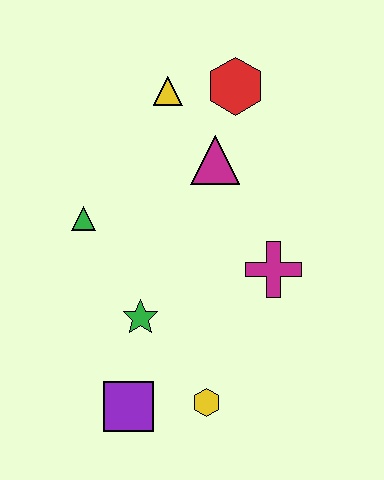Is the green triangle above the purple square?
Yes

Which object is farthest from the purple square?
The red hexagon is farthest from the purple square.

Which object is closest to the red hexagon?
The yellow triangle is closest to the red hexagon.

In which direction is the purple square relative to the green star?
The purple square is below the green star.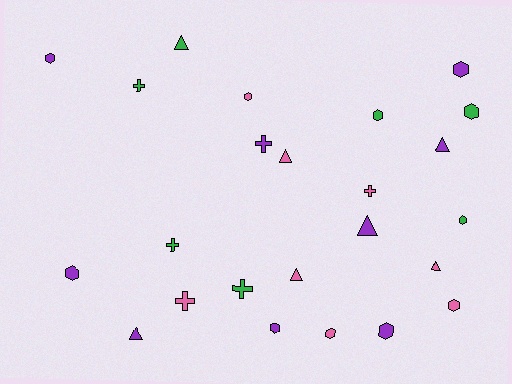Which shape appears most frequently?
Hexagon, with 11 objects.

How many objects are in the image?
There are 24 objects.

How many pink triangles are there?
There are 3 pink triangles.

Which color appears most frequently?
Purple, with 9 objects.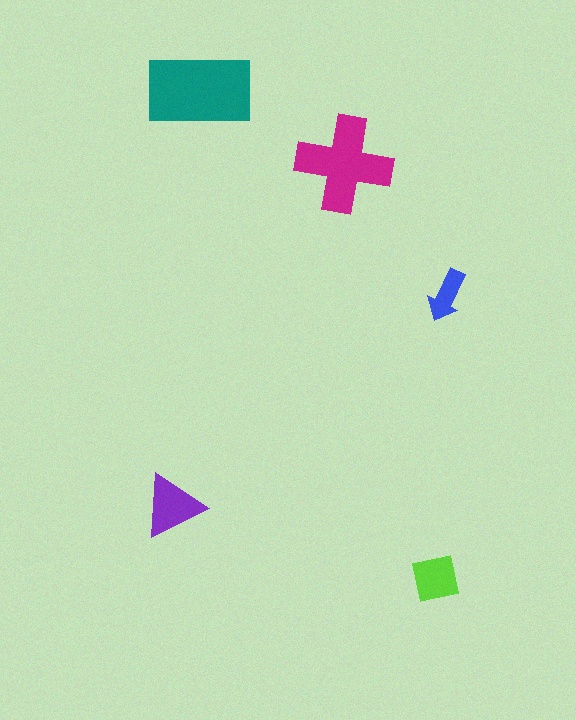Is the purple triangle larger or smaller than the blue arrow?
Larger.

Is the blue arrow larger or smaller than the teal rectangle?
Smaller.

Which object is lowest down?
The lime square is bottommost.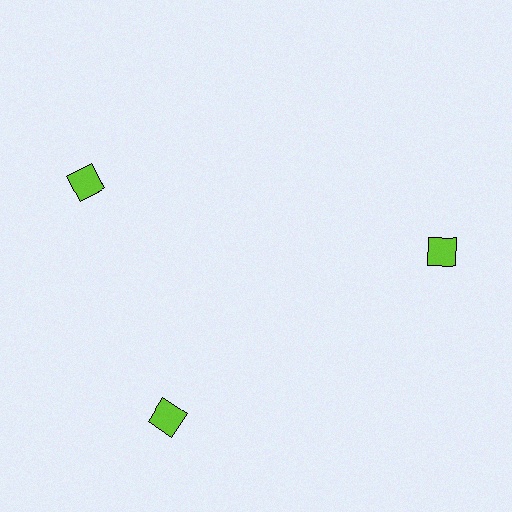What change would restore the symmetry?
The symmetry would be restored by rotating it back into even spacing with its neighbors so that all 3 squares sit at equal angles and equal distance from the center.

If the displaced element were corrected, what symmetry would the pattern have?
It would have 3-fold rotational symmetry — the pattern would map onto itself every 120 degrees.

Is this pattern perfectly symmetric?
No. The 3 lime squares are arranged in a ring, but one element near the 11 o'clock position is rotated out of alignment along the ring, breaking the 3-fold rotational symmetry.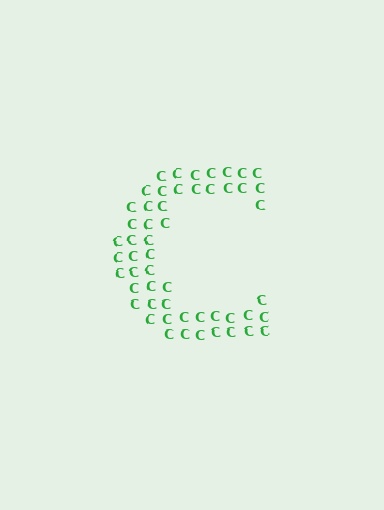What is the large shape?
The large shape is the letter C.